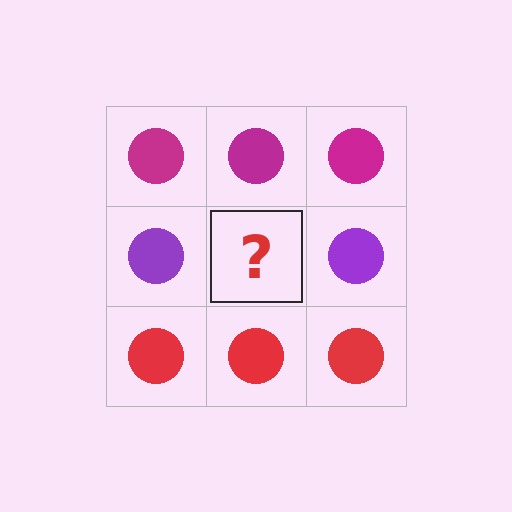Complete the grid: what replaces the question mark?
The question mark should be replaced with a purple circle.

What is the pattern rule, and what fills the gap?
The rule is that each row has a consistent color. The gap should be filled with a purple circle.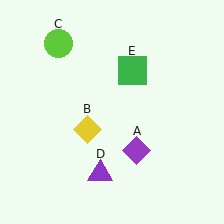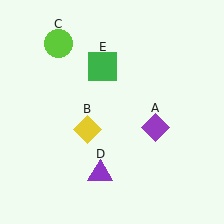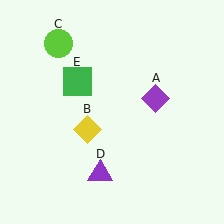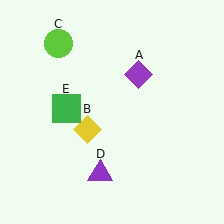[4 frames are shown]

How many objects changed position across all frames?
2 objects changed position: purple diamond (object A), green square (object E).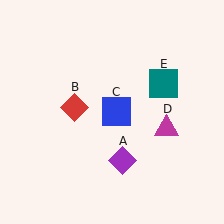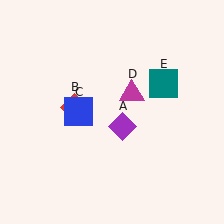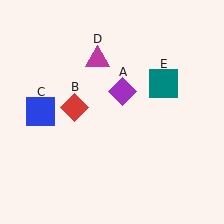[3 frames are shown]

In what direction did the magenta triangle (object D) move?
The magenta triangle (object D) moved up and to the left.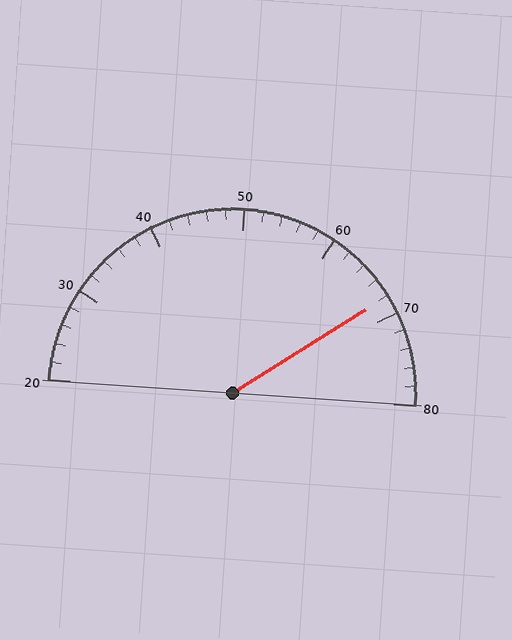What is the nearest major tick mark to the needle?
The nearest major tick mark is 70.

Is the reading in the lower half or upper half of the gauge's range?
The reading is in the upper half of the range (20 to 80).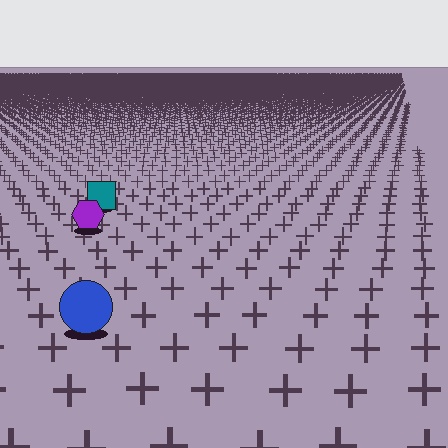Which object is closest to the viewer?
The blue circle is closest. The texture marks near it are larger and more spread out.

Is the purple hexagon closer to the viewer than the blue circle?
No. The blue circle is closer — you can tell from the texture gradient: the ground texture is coarser near it.